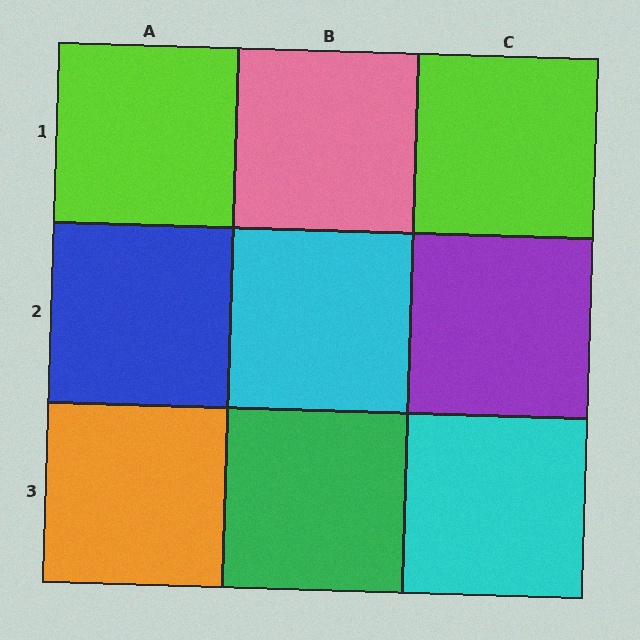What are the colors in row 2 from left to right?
Blue, cyan, purple.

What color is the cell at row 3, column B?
Green.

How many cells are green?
1 cell is green.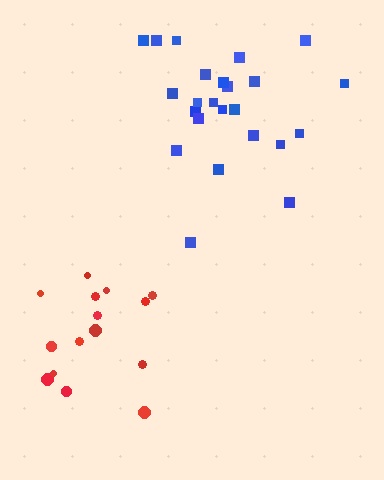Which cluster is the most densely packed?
Blue.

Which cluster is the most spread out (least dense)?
Red.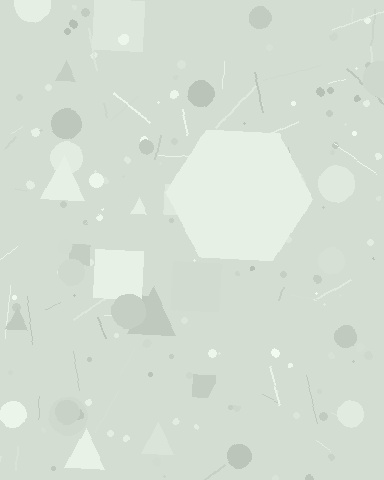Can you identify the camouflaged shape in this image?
The camouflaged shape is a hexagon.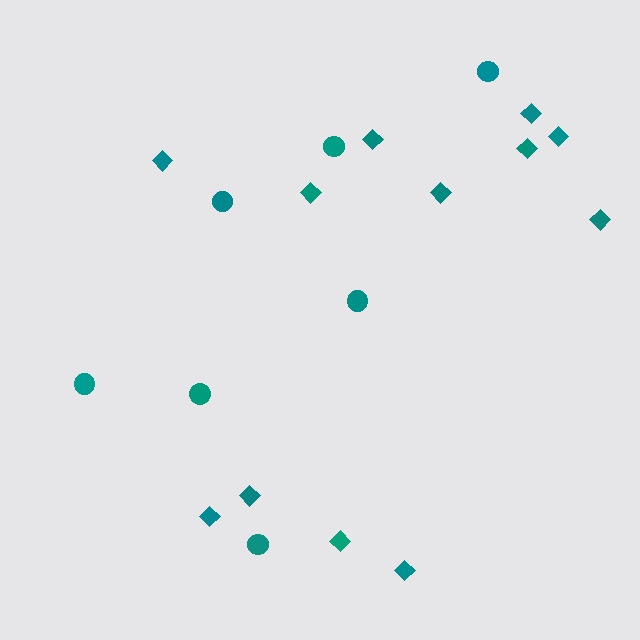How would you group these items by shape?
There are 2 groups: one group of diamonds (12) and one group of circles (7).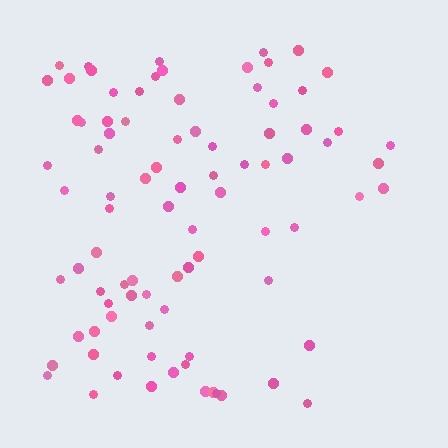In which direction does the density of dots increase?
From right to left, with the left side densest.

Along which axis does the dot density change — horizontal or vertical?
Horizontal.